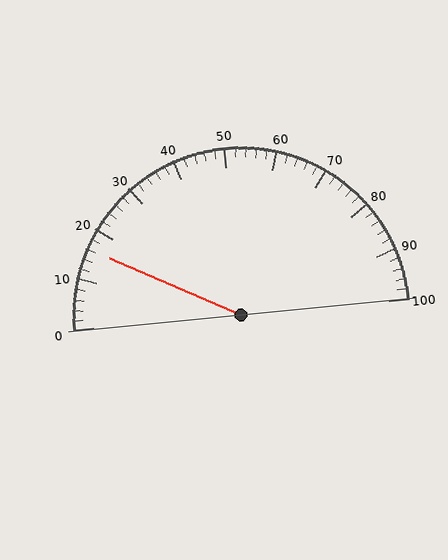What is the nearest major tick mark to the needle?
The nearest major tick mark is 20.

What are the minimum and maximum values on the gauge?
The gauge ranges from 0 to 100.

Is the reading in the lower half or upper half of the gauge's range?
The reading is in the lower half of the range (0 to 100).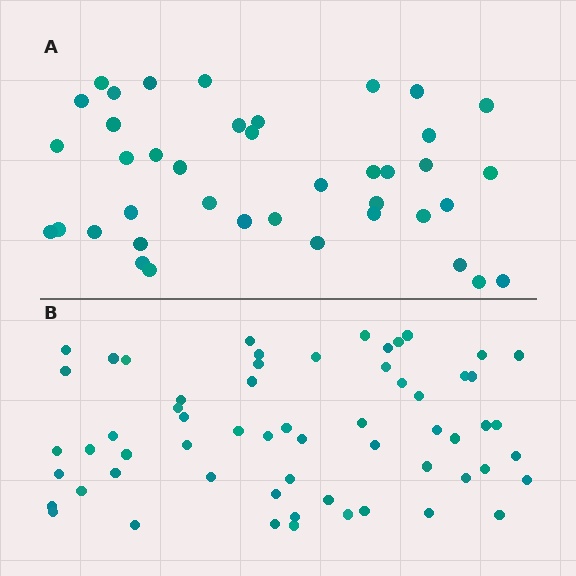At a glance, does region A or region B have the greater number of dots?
Region B (the bottom region) has more dots.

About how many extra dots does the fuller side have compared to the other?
Region B has approximately 20 more dots than region A.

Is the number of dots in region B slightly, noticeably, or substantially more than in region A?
Region B has substantially more. The ratio is roughly 1.5 to 1.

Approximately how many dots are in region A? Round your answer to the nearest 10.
About 40 dots.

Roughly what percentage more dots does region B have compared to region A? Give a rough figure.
About 50% more.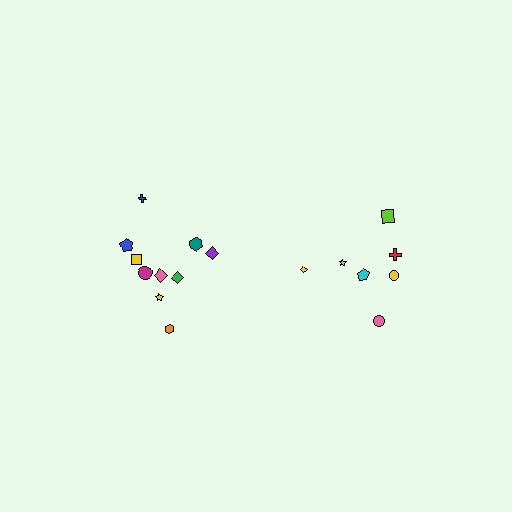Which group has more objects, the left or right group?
The left group.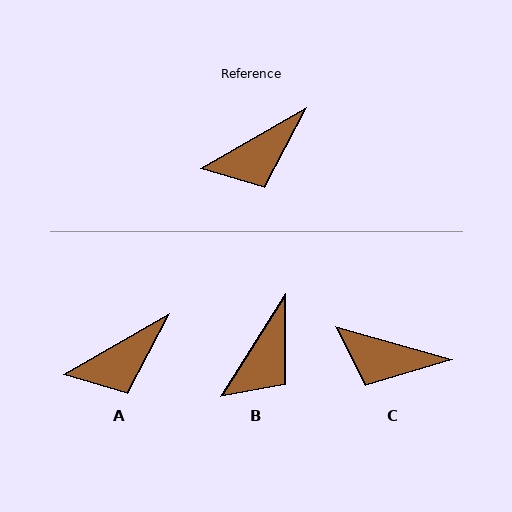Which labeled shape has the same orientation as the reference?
A.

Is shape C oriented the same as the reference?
No, it is off by about 45 degrees.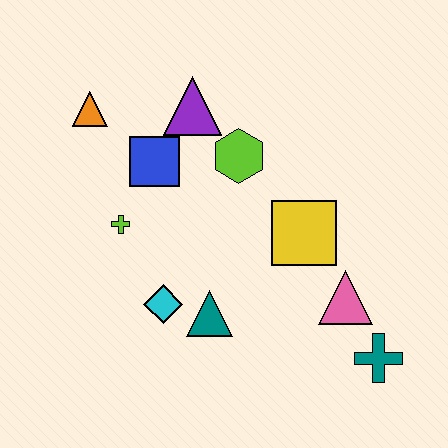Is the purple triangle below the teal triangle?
No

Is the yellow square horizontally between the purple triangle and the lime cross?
No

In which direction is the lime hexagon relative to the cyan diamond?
The lime hexagon is above the cyan diamond.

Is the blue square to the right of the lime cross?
Yes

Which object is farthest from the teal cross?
The orange triangle is farthest from the teal cross.